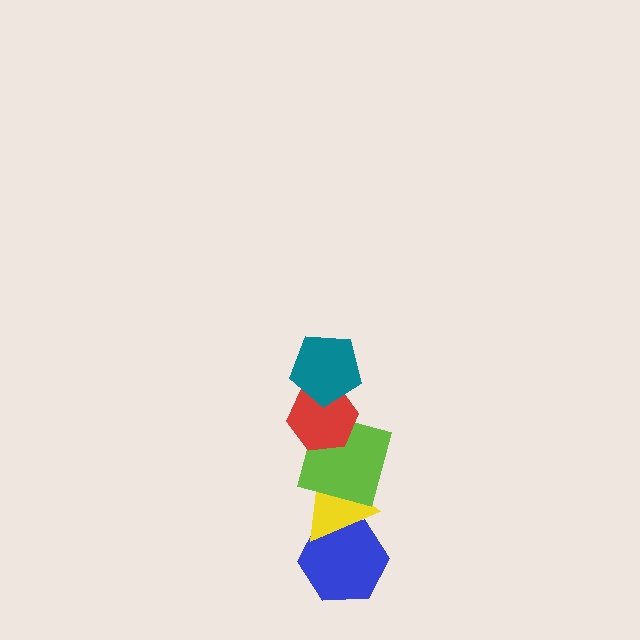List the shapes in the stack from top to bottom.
From top to bottom: the teal pentagon, the red hexagon, the lime square, the yellow triangle, the blue hexagon.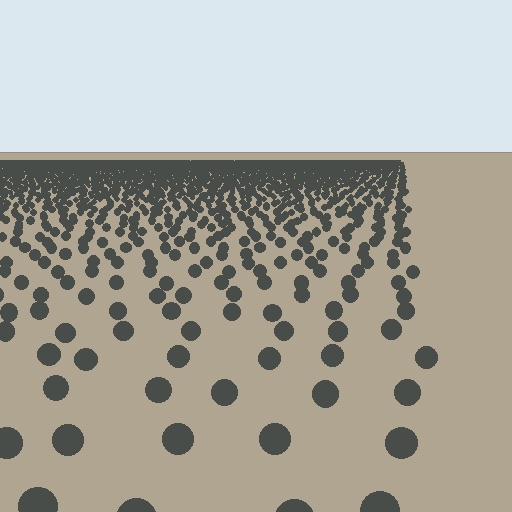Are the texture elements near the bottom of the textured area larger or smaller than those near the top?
Larger. Near the bottom, elements are closer to the viewer and appear at a bigger on-screen size.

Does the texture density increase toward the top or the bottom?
Density increases toward the top.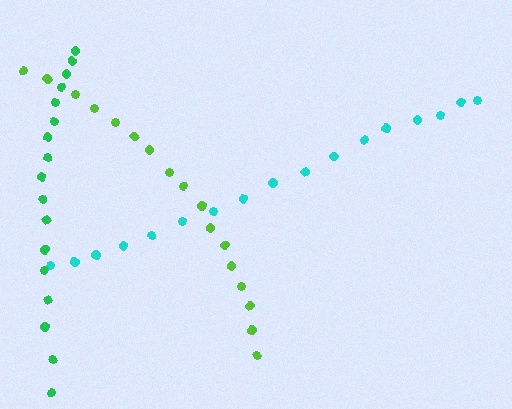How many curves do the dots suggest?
There are 3 distinct paths.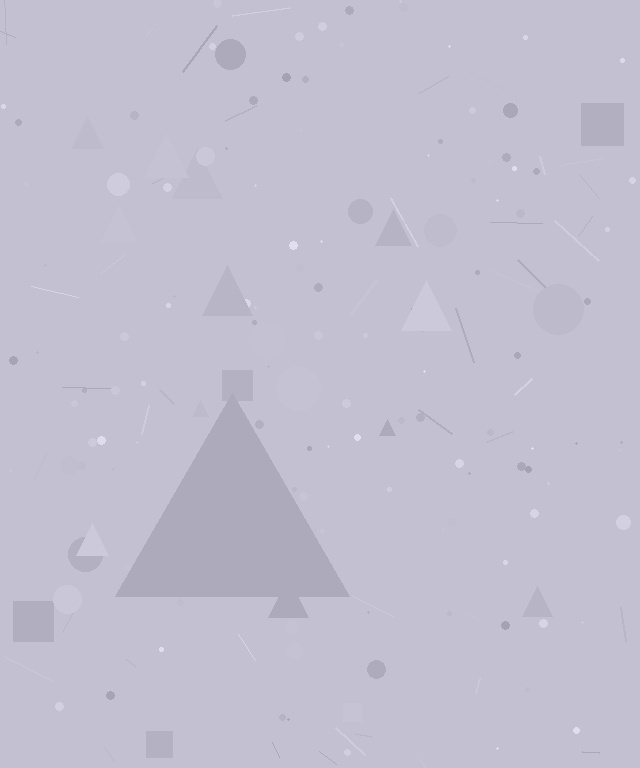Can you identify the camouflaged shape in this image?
The camouflaged shape is a triangle.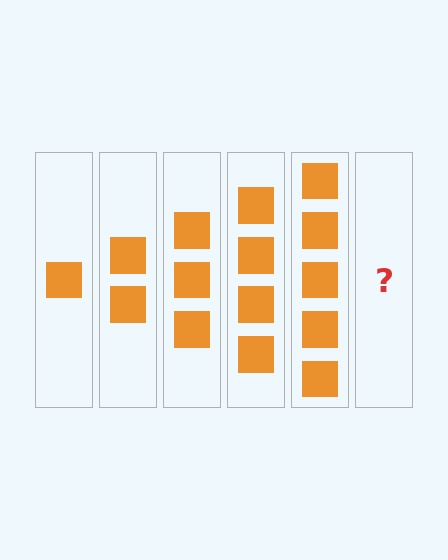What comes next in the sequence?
The next element should be 6 squares.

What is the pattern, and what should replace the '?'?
The pattern is that each step adds one more square. The '?' should be 6 squares.